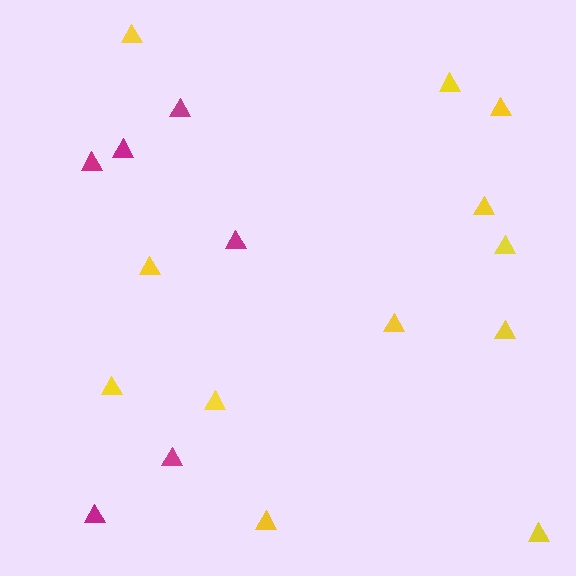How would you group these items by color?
There are 2 groups: one group of magenta triangles (6) and one group of yellow triangles (12).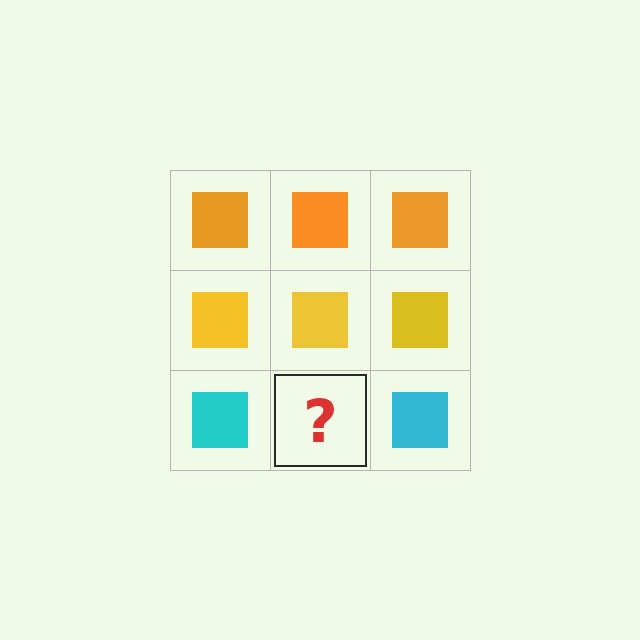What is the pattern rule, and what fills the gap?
The rule is that each row has a consistent color. The gap should be filled with a cyan square.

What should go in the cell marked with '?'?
The missing cell should contain a cyan square.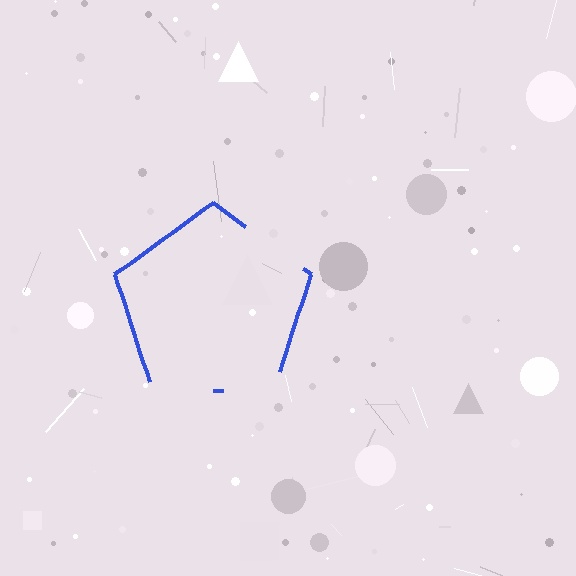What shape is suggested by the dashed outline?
The dashed outline suggests a pentagon.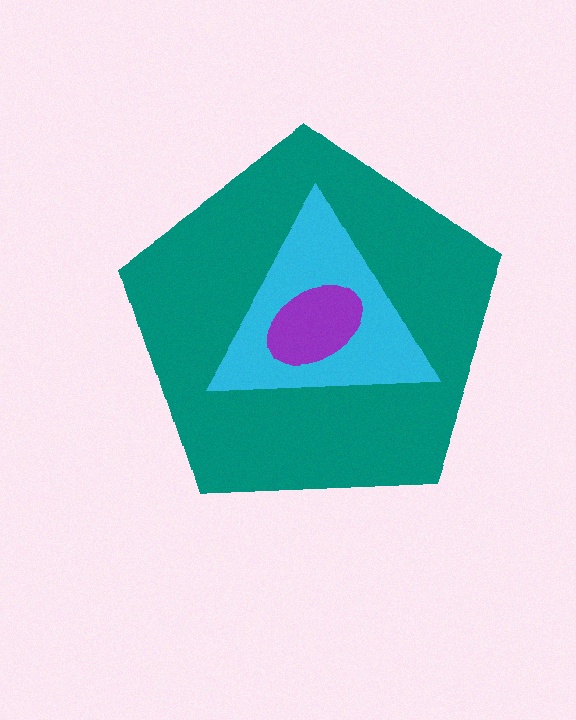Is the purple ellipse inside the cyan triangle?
Yes.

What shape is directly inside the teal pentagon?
The cyan triangle.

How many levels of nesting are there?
3.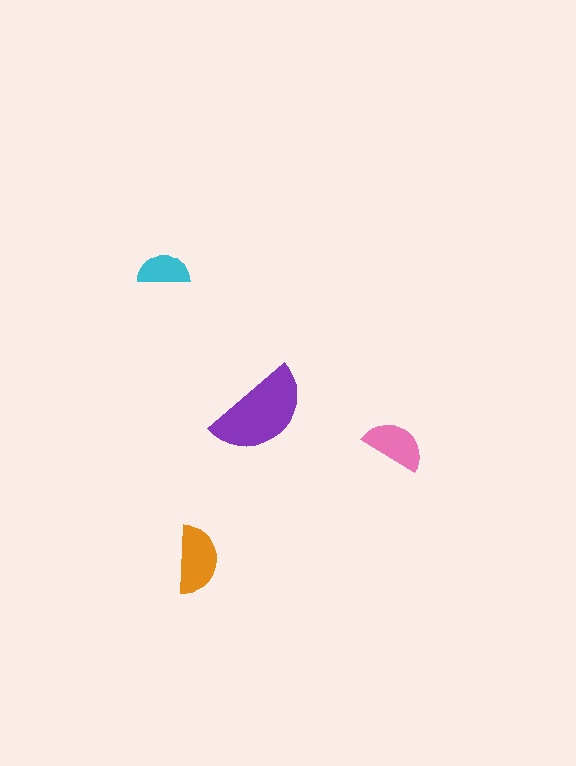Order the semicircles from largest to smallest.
the purple one, the orange one, the pink one, the cyan one.